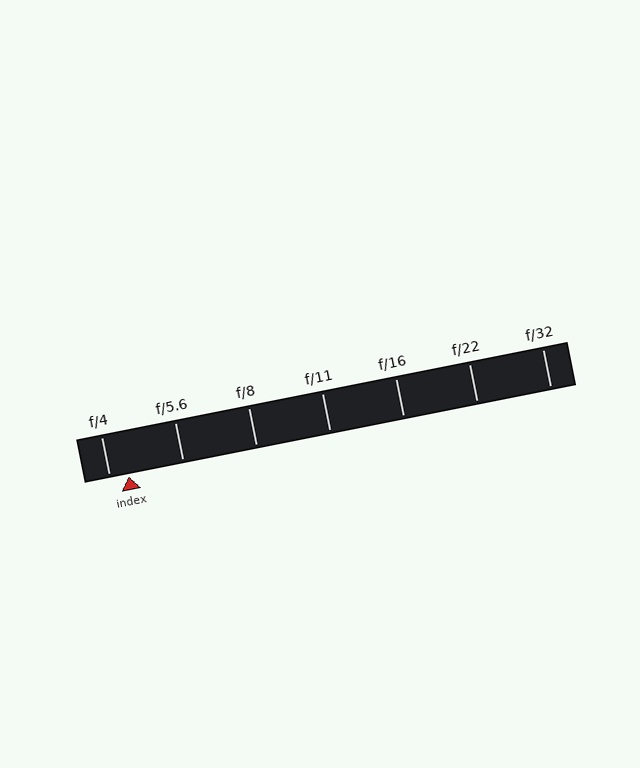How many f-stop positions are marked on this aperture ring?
There are 7 f-stop positions marked.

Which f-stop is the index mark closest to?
The index mark is closest to f/4.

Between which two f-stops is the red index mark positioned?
The index mark is between f/4 and f/5.6.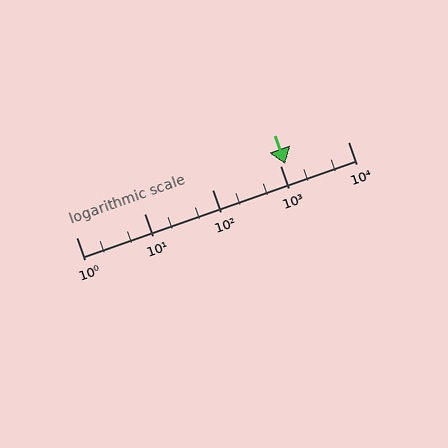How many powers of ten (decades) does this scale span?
The scale spans 4 decades, from 1 to 10000.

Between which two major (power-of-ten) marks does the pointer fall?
The pointer is between 1000 and 10000.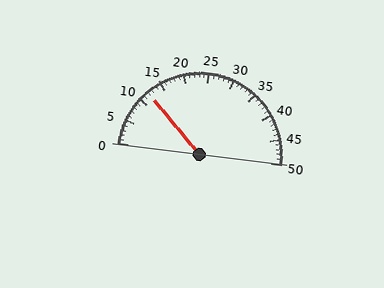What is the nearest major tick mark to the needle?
The nearest major tick mark is 10.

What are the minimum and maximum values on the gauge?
The gauge ranges from 0 to 50.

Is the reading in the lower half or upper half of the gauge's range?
The reading is in the lower half of the range (0 to 50).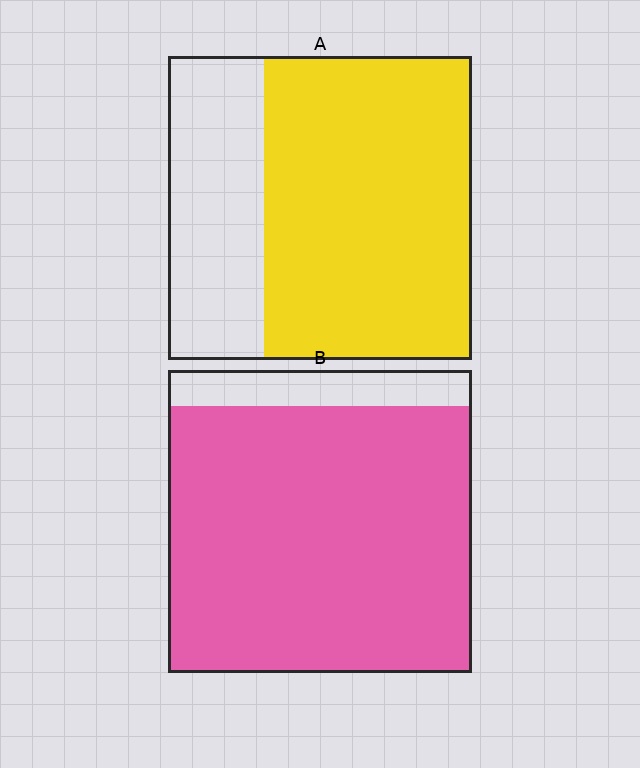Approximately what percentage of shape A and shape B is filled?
A is approximately 70% and B is approximately 90%.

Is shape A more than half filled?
Yes.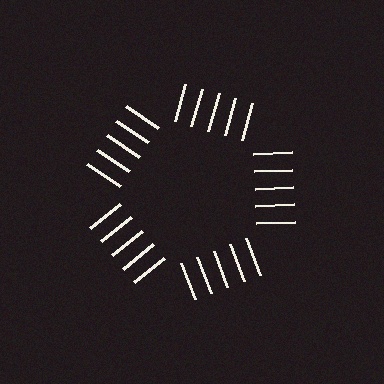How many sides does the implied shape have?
5 sides — the line-ends trace a pentagon.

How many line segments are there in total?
25 — 5 along each of the 5 edges.